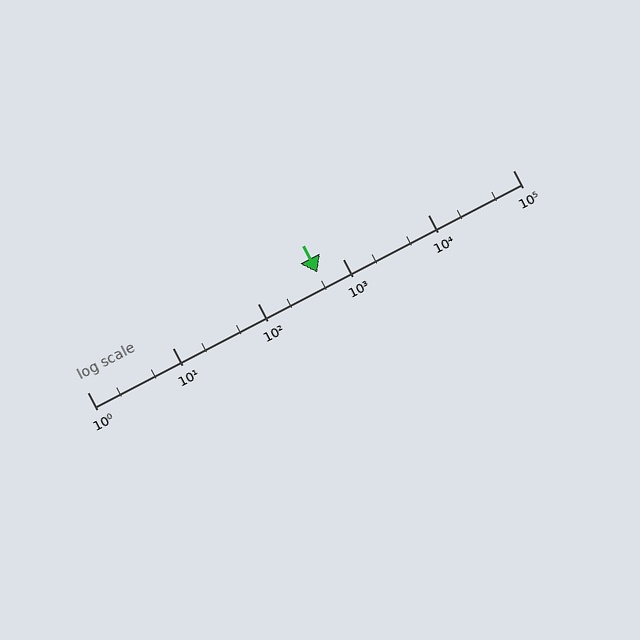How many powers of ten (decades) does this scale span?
The scale spans 5 decades, from 1 to 100000.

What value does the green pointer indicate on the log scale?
The pointer indicates approximately 510.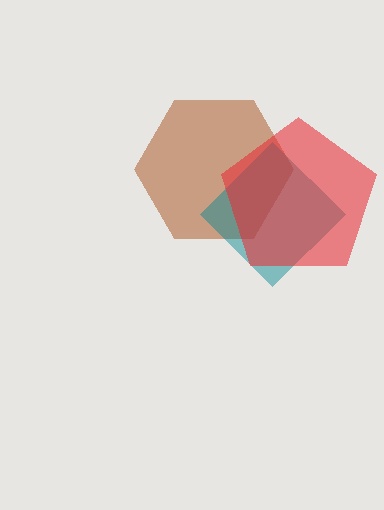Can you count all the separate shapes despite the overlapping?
Yes, there are 3 separate shapes.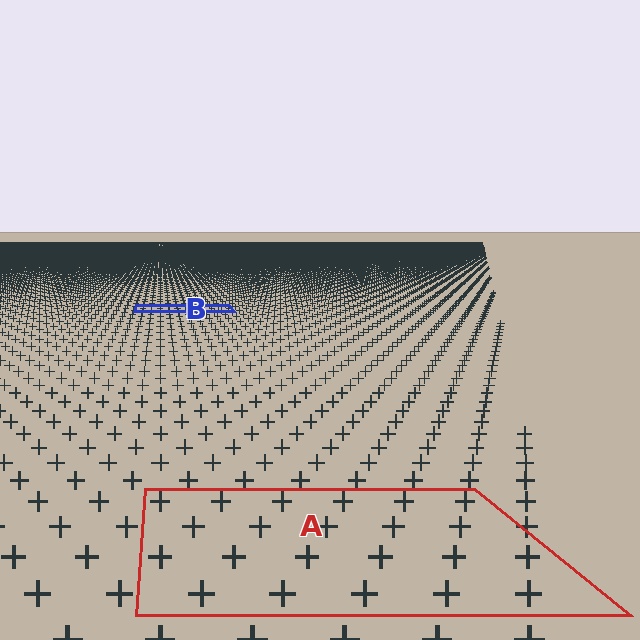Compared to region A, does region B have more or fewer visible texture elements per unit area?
Region B has more texture elements per unit area — they are packed more densely because it is farther away.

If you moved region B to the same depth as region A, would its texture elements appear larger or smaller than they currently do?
They would appear larger. At a closer depth, the same texture elements are projected at a bigger on-screen size.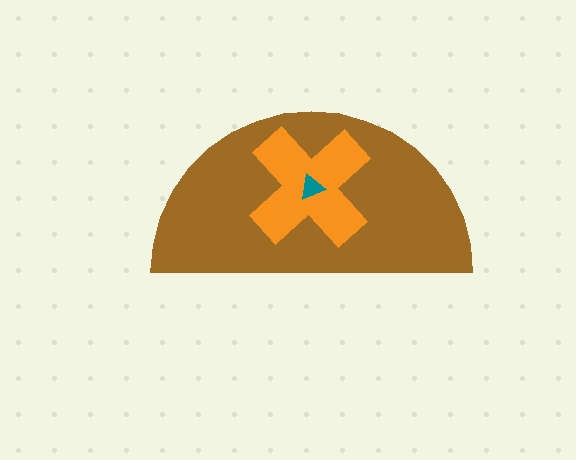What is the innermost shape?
The teal triangle.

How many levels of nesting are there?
3.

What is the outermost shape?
The brown semicircle.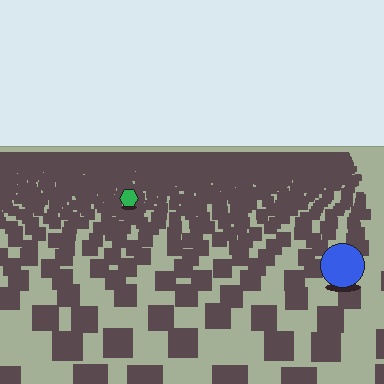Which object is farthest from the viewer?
The green hexagon is farthest from the viewer. It appears smaller and the ground texture around it is denser.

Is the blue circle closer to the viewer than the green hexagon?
Yes. The blue circle is closer — you can tell from the texture gradient: the ground texture is coarser near it.